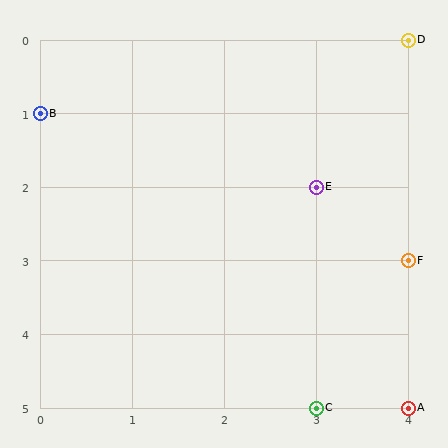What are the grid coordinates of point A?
Point A is at grid coordinates (4, 5).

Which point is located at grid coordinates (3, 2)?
Point E is at (3, 2).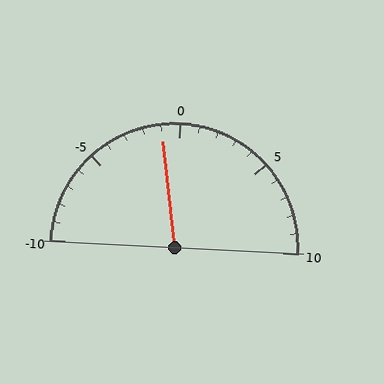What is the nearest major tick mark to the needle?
The nearest major tick mark is 0.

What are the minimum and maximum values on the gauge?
The gauge ranges from -10 to 10.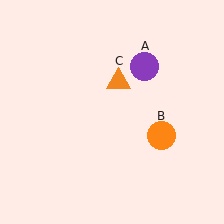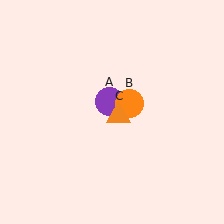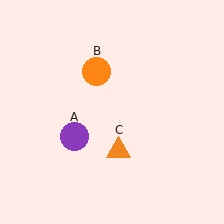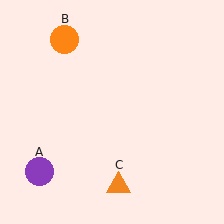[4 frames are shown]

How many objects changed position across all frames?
3 objects changed position: purple circle (object A), orange circle (object B), orange triangle (object C).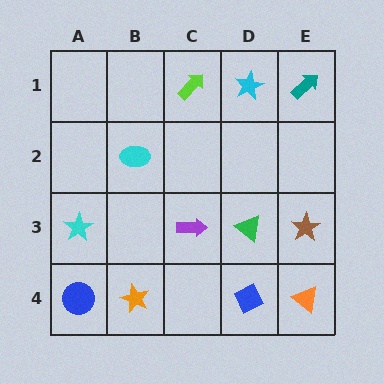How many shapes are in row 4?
4 shapes.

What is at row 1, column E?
A teal arrow.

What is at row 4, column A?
A blue circle.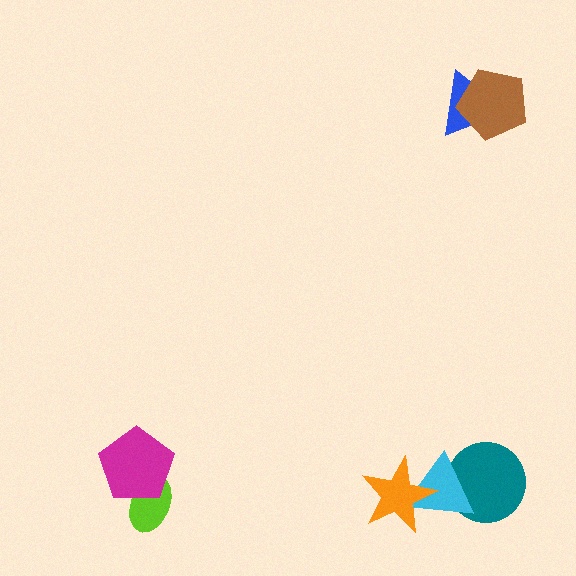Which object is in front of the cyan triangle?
The orange star is in front of the cyan triangle.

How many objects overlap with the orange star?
1 object overlaps with the orange star.